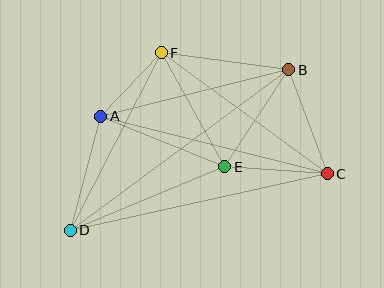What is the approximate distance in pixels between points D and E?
The distance between D and E is approximately 167 pixels.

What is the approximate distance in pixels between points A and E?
The distance between A and E is approximately 134 pixels.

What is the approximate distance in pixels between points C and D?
The distance between C and D is approximately 263 pixels.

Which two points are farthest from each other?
Points B and D are farthest from each other.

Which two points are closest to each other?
Points A and F are closest to each other.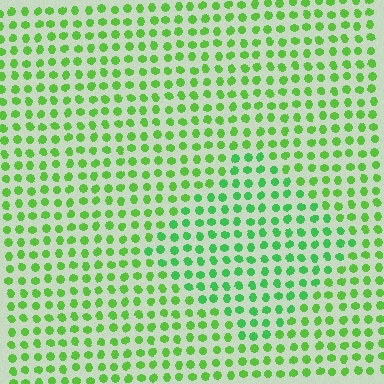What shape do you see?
I see a diamond.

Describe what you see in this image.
The image is filled with small lime elements in a uniform arrangement. A diamond-shaped region is visible where the elements are tinted to a slightly different hue, forming a subtle color boundary.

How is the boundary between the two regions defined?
The boundary is defined purely by a slight shift in hue (about 23 degrees). Spacing, size, and orientation are identical on both sides.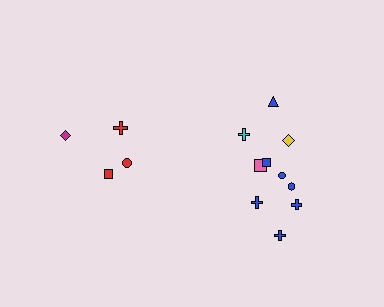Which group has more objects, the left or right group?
The right group.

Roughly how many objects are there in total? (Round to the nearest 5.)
Roughly 15 objects in total.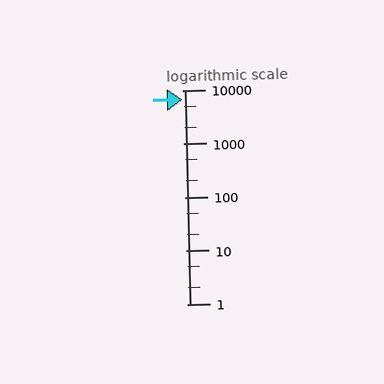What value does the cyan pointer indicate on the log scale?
The pointer indicates approximately 6700.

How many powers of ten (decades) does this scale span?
The scale spans 4 decades, from 1 to 10000.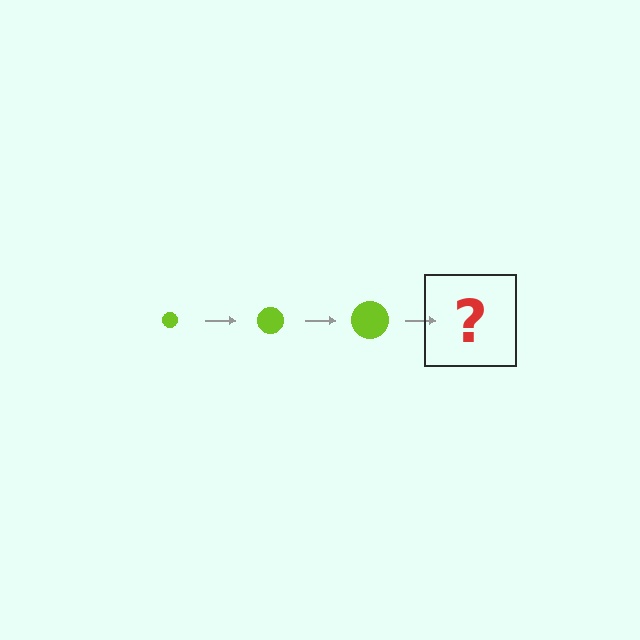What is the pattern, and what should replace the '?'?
The pattern is that the circle gets progressively larger each step. The '?' should be a lime circle, larger than the previous one.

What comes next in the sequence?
The next element should be a lime circle, larger than the previous one.